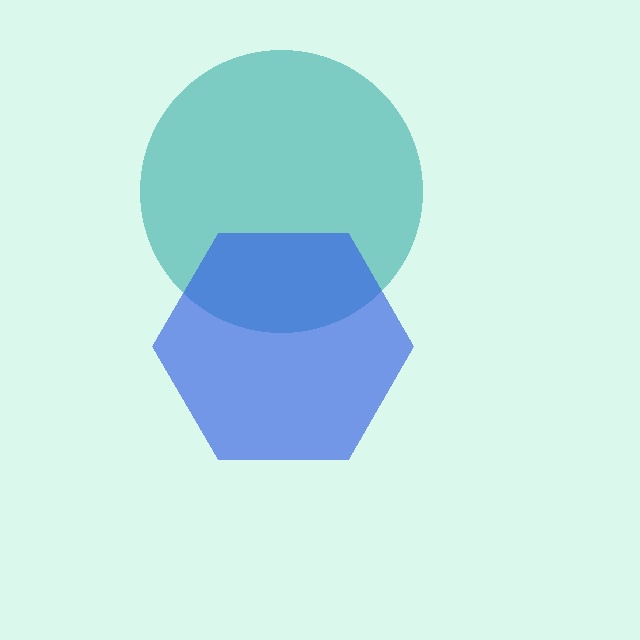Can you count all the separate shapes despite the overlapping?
Yes, there are 2 separate shapes.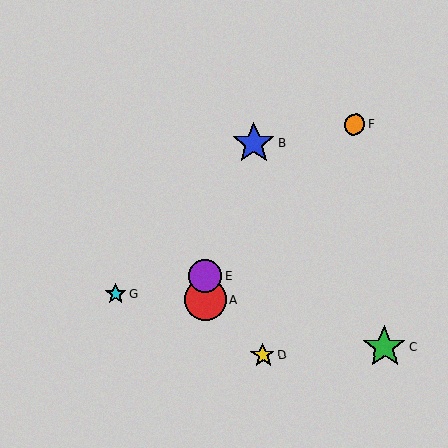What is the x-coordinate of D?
Object D is at x≈263.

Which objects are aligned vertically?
Objects A, E are aligned vertically.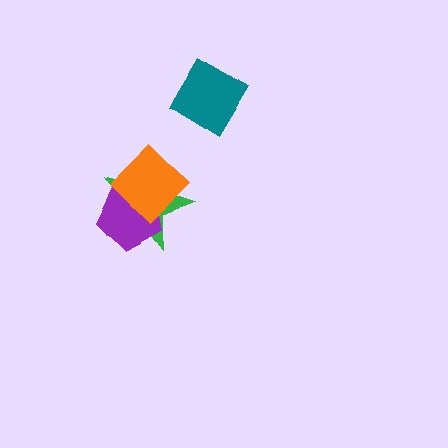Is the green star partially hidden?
Yes, it is partially covered by another shape.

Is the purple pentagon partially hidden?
Yes, it is partially covered by another shape.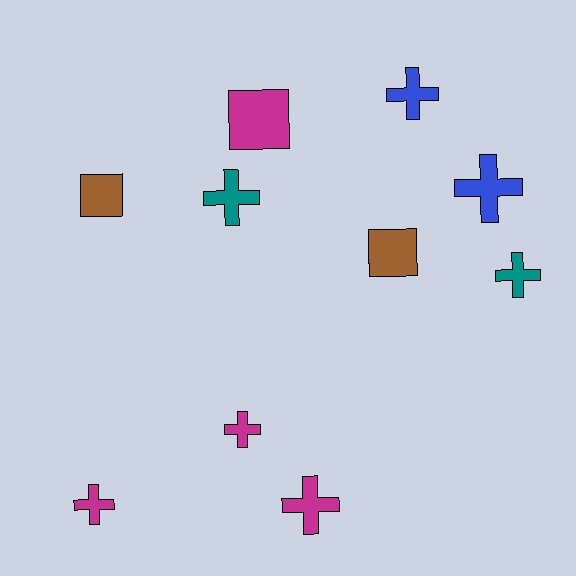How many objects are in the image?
There are 10 objects.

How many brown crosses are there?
There are no brown crosses.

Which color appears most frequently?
Magenta, with 4 objects.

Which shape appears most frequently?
Cross, with 7 objects.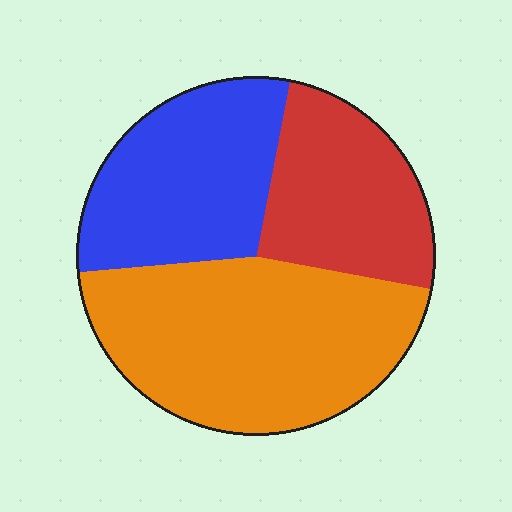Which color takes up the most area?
Orange, at roughly 45%.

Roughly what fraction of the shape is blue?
Blue covers around 30% of the shape.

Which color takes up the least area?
Red, at roughly 25%.